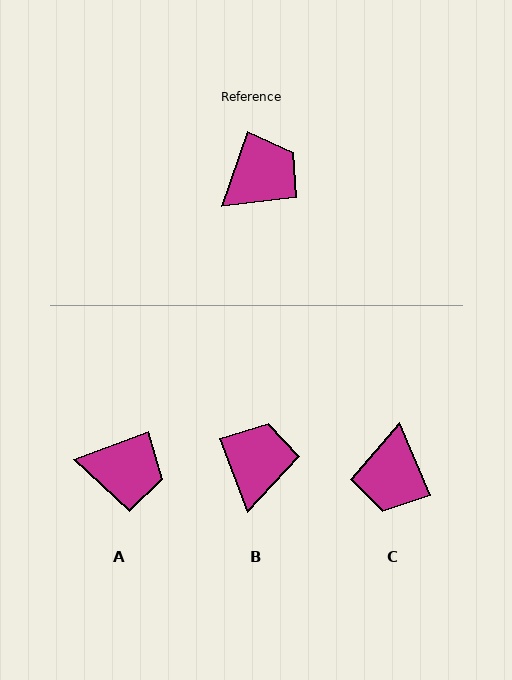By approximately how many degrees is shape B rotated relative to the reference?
Approximately 40 degrees counter-clockwise.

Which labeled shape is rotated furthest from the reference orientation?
C, about 138 degrees away.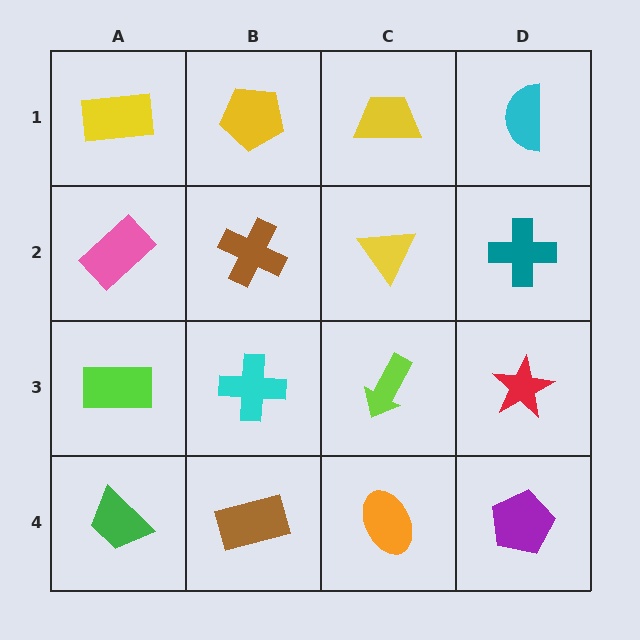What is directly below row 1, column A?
A pink rectangle.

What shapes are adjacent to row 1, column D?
A teal cross (row 2, column D), a yellow trapezoid (row 1, column C).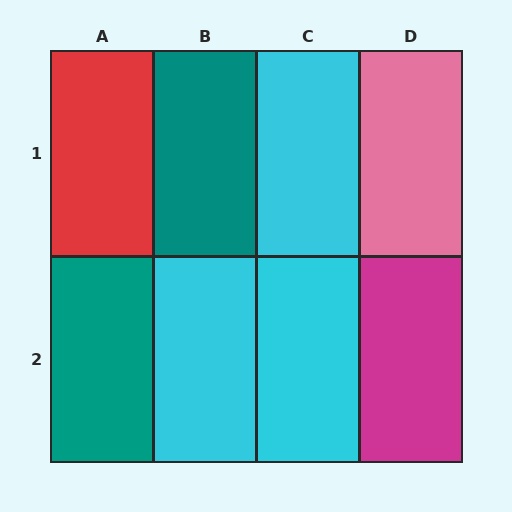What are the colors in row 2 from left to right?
Teal, cyan, cyan, magenta.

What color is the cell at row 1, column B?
Teal.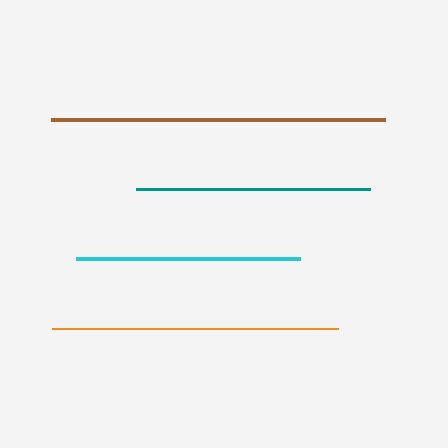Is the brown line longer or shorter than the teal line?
The brown line is longer than the teal line.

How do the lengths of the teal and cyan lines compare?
The teal and cyan lines are approximately the same length.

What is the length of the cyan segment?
The cyan segment is approximately 224 pixels long.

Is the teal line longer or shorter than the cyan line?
The teal line is longer than the cyan line.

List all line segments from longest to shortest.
From longest to shortest: brown, orange, teal, cyan.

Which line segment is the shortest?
The cyan line is the shortest at approximately 224 pixels.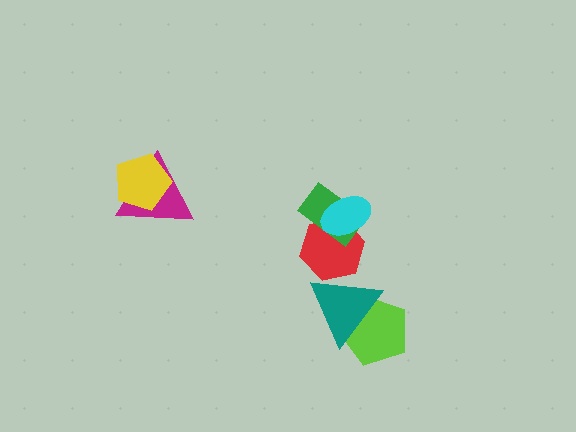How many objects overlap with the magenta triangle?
1 object overlaps with the magenta triangle.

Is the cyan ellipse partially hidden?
No, no other shape covers it.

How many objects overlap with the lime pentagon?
1 object overlaps with the lime pentagon.